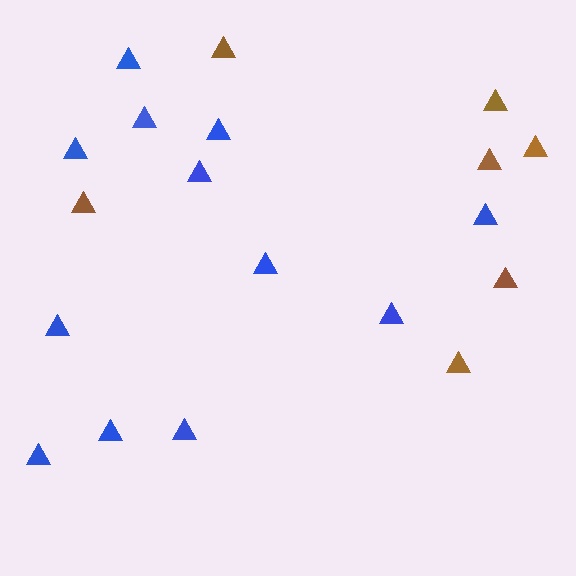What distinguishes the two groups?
There are 2 groups: one group of brown triangles (7) and one group of blue triangles (12).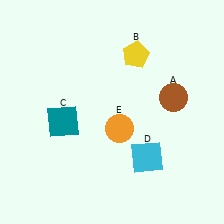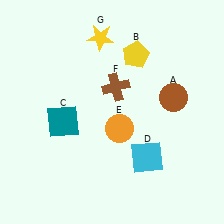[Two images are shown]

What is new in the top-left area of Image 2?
A yellow star (G) was added in the top-left area of Image 2.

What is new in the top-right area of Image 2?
A brown cross (F) was added in the top-right area of Image 2.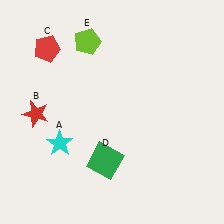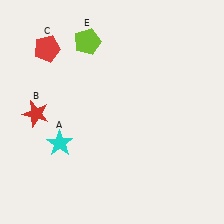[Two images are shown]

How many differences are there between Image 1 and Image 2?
There is 1 difference between the two images.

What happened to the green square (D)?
The green square (D) was removed in Image 2. It was in the bottom-left area of Image 1.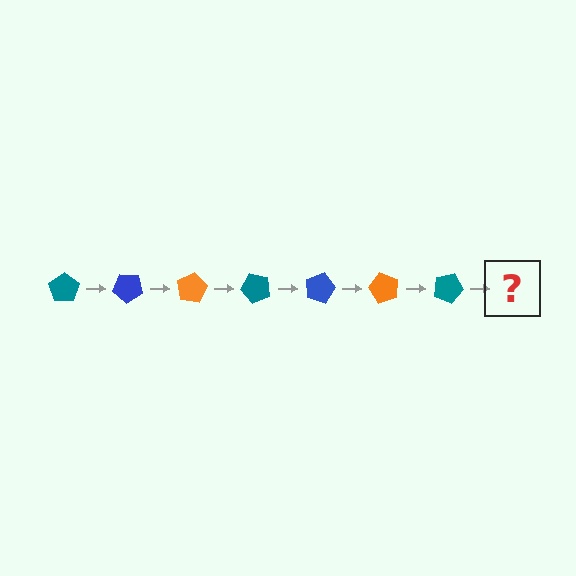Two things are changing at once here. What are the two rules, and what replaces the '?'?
The two rules are that it rotates 40 degrees each step and the color cycles through teal, blue, and orange. The '?' should be a blue pentagon, rotated 280 degrees from the start.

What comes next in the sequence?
The next element should be a blue pentagon, rotated 280 degrees from the start.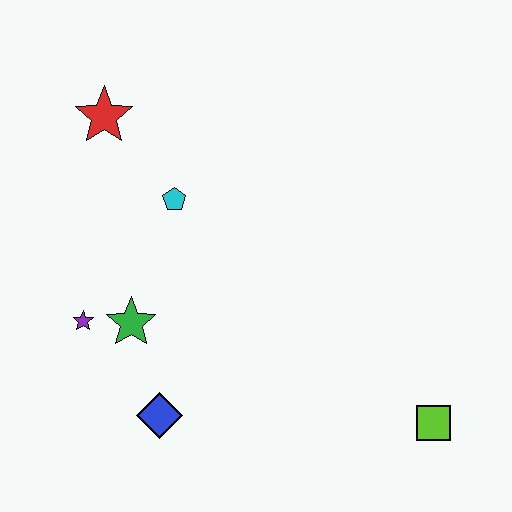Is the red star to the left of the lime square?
Yes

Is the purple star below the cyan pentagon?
Yes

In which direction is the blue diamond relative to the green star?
The blue diamond is below the green star.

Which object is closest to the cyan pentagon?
The red star is closest to the cyan pentagon.